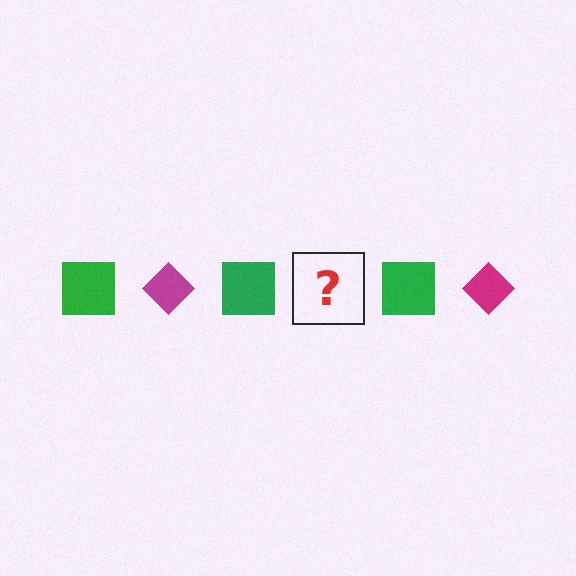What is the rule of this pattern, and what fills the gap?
The rule is that the pattern alternates between green square and magenta diamond. The gap should be filled with a magenta diamond.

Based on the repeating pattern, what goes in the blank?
The blank should be a magenta diamond.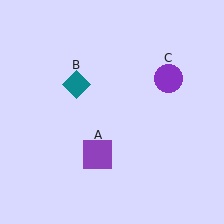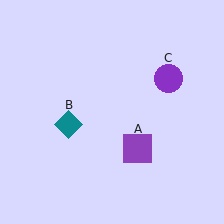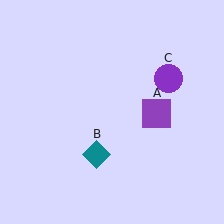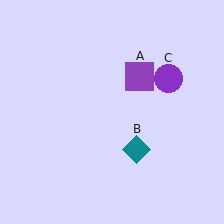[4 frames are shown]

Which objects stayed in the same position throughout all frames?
Purple circle (object C) remained stationary.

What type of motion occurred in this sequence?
The purple square (object A), teal diamond (object B) rotated counterclockwise around the center of the scene.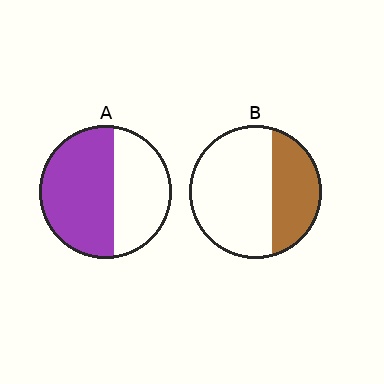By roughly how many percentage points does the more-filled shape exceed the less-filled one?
By roughly 25 percentage points (A over B).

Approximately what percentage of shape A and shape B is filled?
A is approximately 60% and B is approximately 35%.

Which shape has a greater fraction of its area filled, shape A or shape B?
Shape A.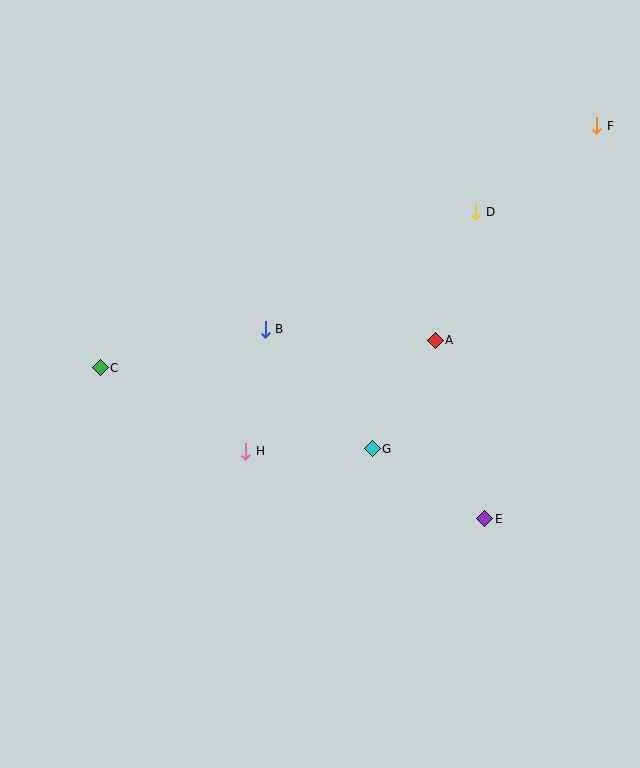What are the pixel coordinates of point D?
Point D is at (476, 212).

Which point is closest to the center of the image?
Point B at (265, 329) is closest to the center.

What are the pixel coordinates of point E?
Point E is at (485, 519).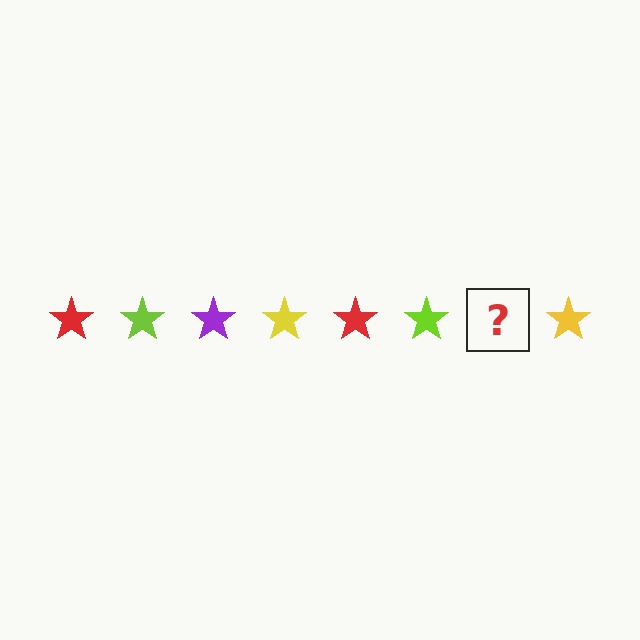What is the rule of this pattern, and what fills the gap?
The rule is that the pattern cycles through red, lime, purple, yellow stars. The gap should be filled with a purple star.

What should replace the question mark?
The question mark should be replaced with a purple star.